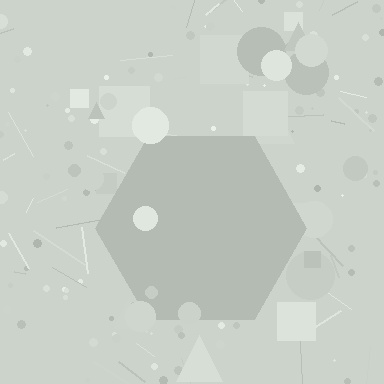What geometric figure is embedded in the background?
A hexagon is embedded in the background.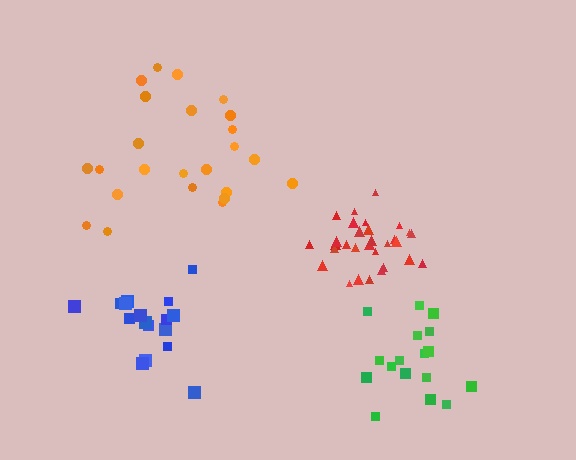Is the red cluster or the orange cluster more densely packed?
Red.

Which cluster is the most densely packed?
Red.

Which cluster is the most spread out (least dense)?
Orange.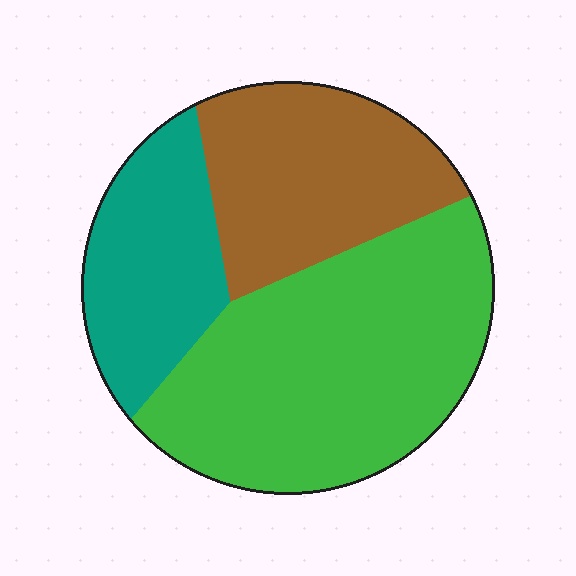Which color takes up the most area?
Green, at roughly 50%.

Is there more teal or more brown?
Brown.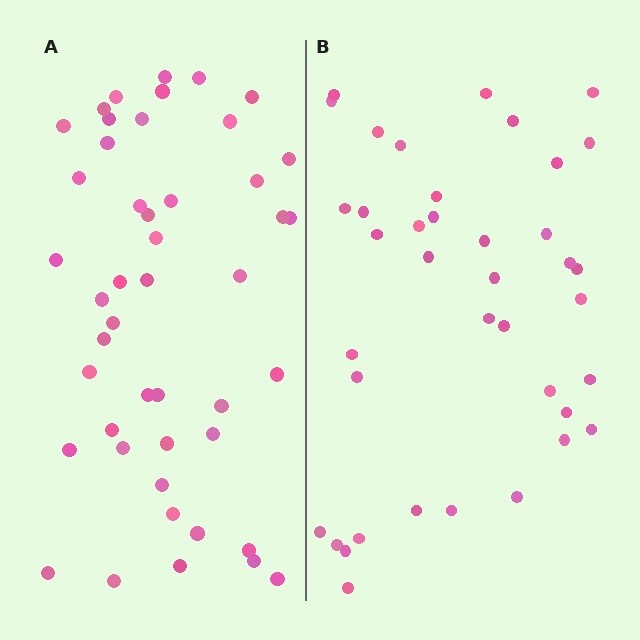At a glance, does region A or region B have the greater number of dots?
Region A (the left region) has more dots.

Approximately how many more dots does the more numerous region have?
Region A has roughly 8 or so more dots than region B.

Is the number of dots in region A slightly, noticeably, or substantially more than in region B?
Region A has only slightly more — the two regions are fairly close. The ratio is roughly 1.2 to 1.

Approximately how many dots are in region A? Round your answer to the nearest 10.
About 50 dots. (The exact count is 46, which rounds to 50.)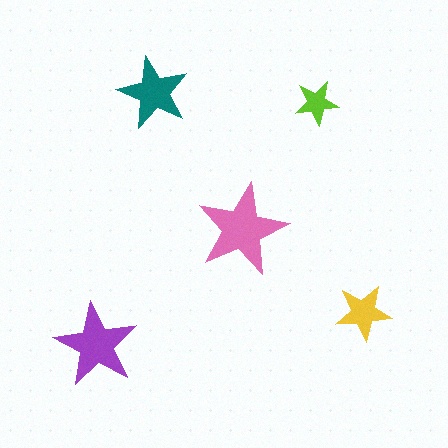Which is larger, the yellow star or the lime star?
The yellow one.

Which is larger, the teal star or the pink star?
The pink one.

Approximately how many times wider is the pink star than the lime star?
About 2 times wider.